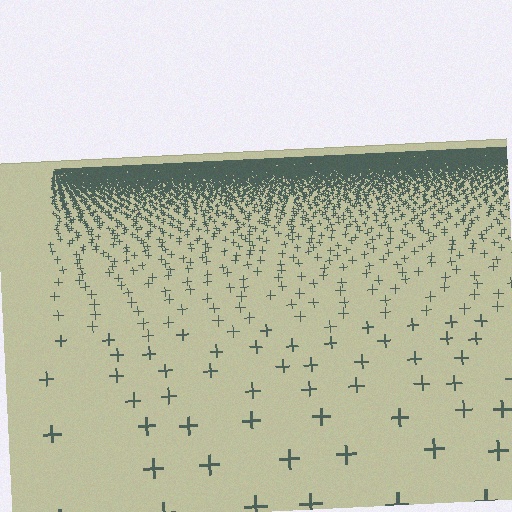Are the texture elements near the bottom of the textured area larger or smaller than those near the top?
Larger. Near the bottom, elements are closer to the viewer and appear at a bigger on-screen size.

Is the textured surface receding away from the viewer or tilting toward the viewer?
The surface is receding away from the viewer. Texture elements get smaller and denser toward the top.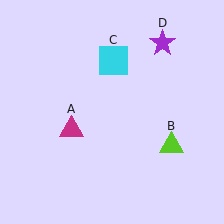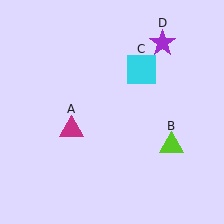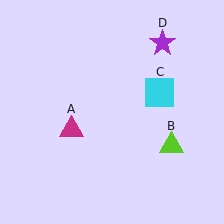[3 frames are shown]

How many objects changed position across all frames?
1 object changed position: cyan square (object C).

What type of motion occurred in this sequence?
The cyan square (object C) rotated clockwise around the center of the scene.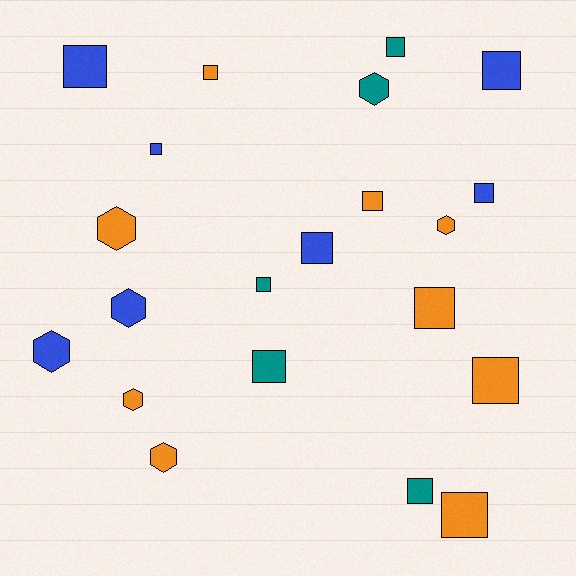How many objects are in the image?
There are 21 objects.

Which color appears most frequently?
Orange, with 9 objects.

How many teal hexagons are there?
There is 1 teal hexagon.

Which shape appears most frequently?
Square, with 14 objects.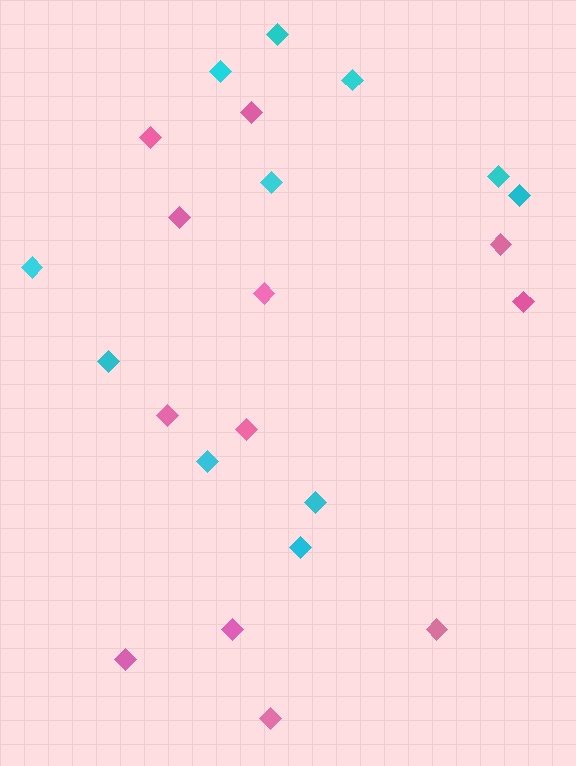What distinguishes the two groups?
There are 2 groups: one group of cyan diamonds (11) and one group of pink diamonds (12).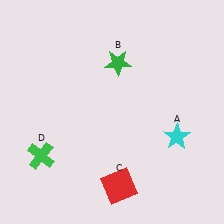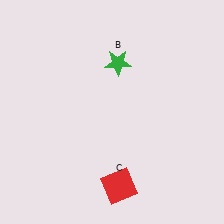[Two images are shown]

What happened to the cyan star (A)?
The cyan star (A) was removed in Image 2. It was in the bottom-right area of Image 1.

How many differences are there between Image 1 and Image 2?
There are 2 differences between the two images.